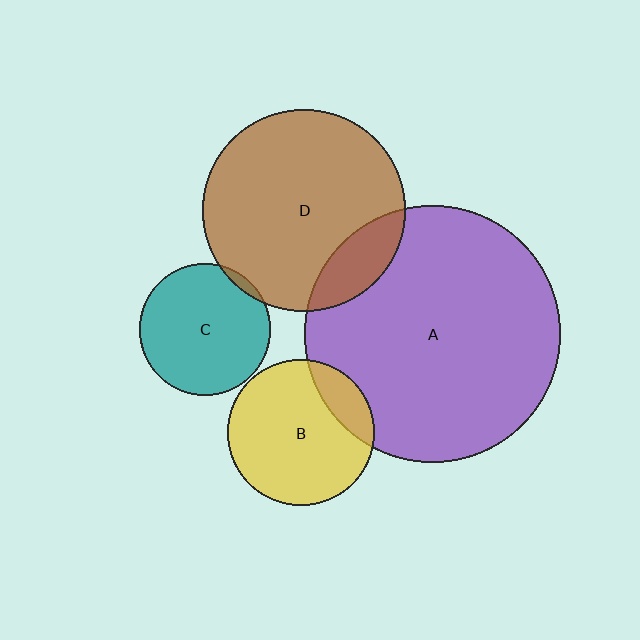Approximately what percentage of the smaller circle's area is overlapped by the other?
Approximately 15%.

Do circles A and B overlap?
Yes.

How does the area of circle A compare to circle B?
Approximately 3.1 times.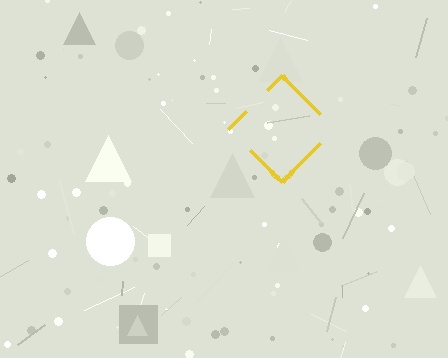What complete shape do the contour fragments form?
The contour fragments form a diamond.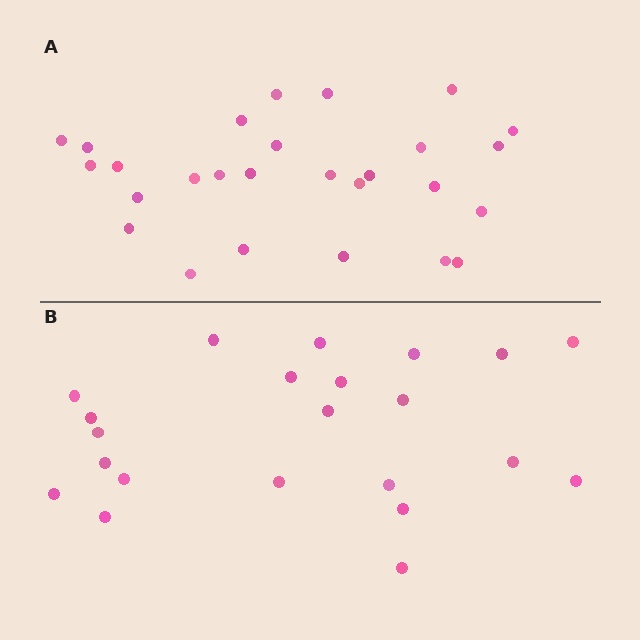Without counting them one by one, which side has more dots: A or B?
Region A (the top region) has more dots.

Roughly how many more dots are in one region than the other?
Region A has about 5 more dots than region B.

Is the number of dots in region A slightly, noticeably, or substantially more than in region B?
Region A has only slightly more — the two regions are fairly close. The ratio is roughly 1.2 to 1.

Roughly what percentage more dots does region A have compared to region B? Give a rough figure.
About 25% more.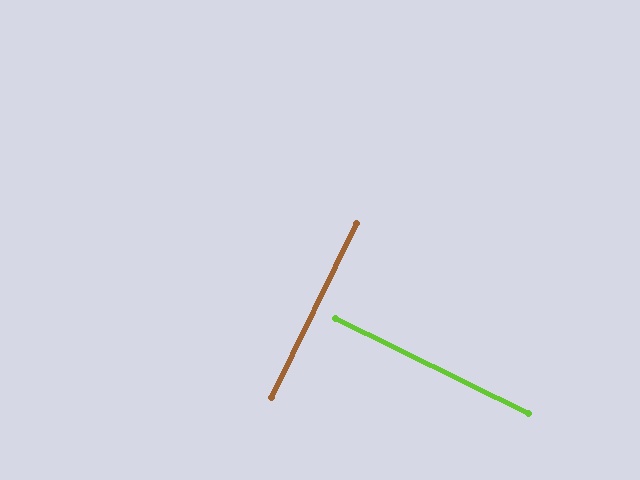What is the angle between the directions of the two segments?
Approximately 90 degrees.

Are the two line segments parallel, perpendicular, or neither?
Perpendicular — they meet at approximately 90°.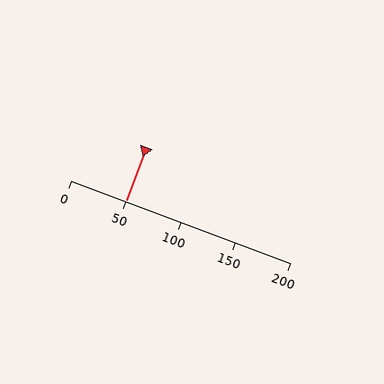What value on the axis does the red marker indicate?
The marker indicates approximately 50.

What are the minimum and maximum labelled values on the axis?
The axis runs from 0 to 200.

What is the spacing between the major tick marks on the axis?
The major ticks are spaced 50 apart.